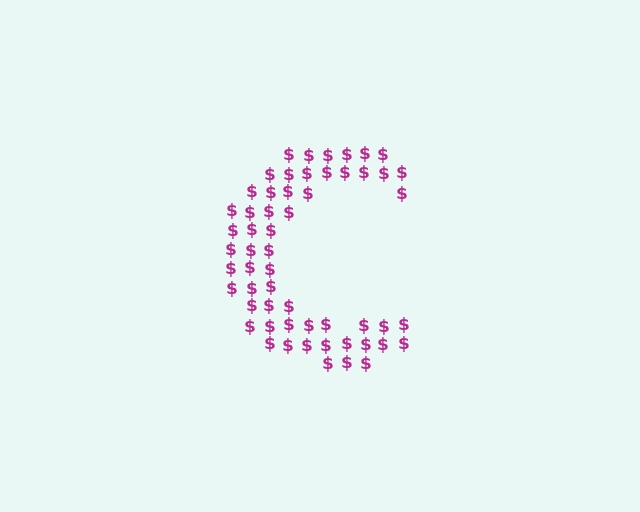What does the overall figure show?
The overall figure shows the letter C.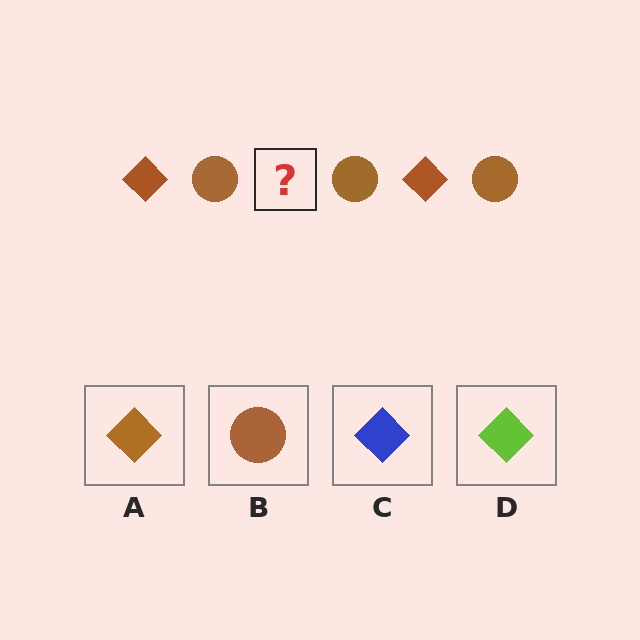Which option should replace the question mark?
Option A.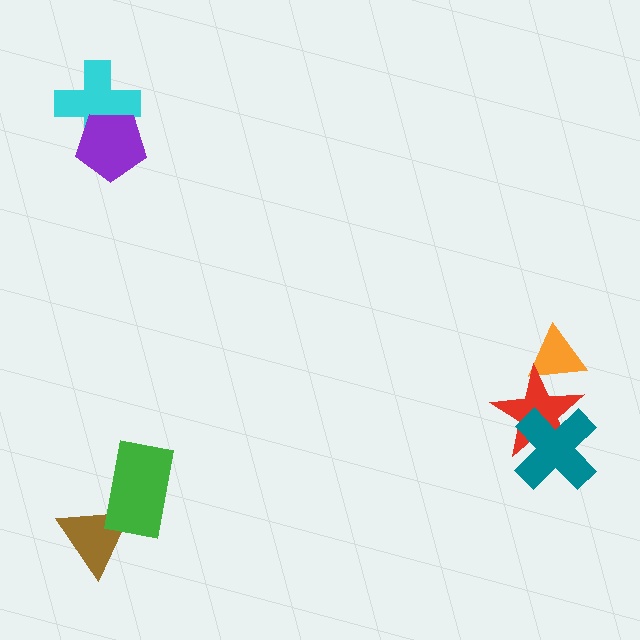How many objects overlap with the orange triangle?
1 object overlaps with the orange triangle.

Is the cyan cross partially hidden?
Yes, it is partially covered by another shape.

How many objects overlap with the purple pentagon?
1 object overlaps with the purple pentagon.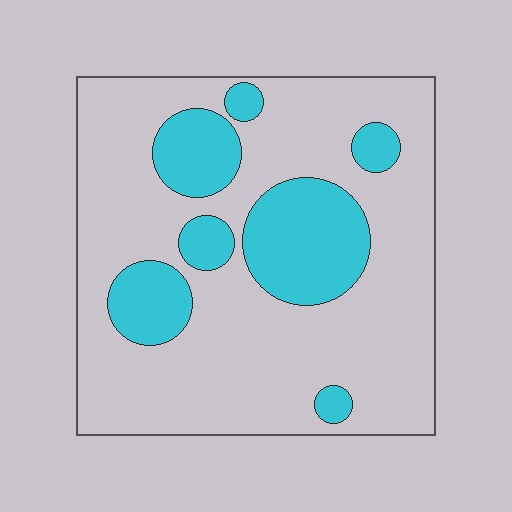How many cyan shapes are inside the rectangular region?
7.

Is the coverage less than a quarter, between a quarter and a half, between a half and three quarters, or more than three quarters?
Less than a quarter.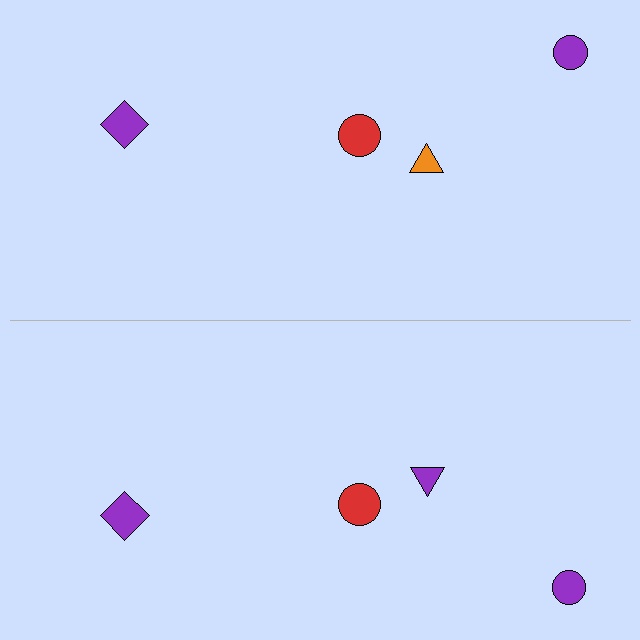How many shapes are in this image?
There are 8 shapes in this image.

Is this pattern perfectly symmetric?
No, the pattern is not perfectly symmetric. The purple triangle on the bottom side breaks the symmetry — its mirror counterpart is orange.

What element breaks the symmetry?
The purple triangle on the bottom side breaks the symmetry — its mirror counterpart is orange.